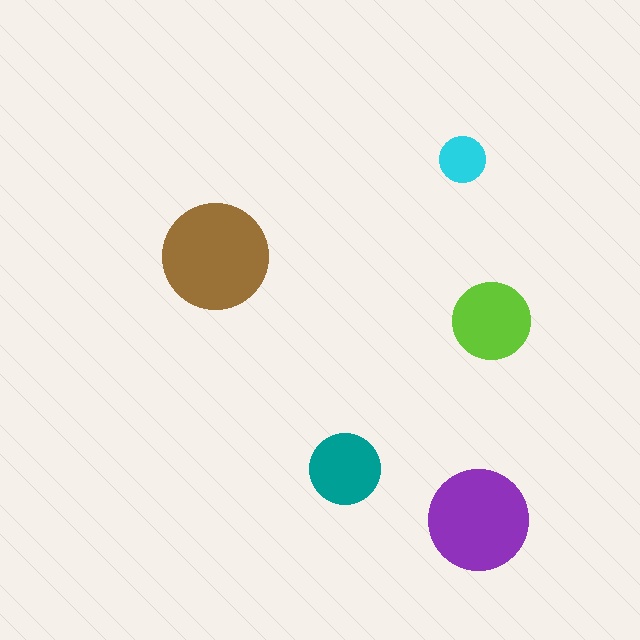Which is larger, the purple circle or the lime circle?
The purple one.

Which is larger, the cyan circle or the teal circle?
The teal one.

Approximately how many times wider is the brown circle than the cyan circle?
About 2.5 times wider.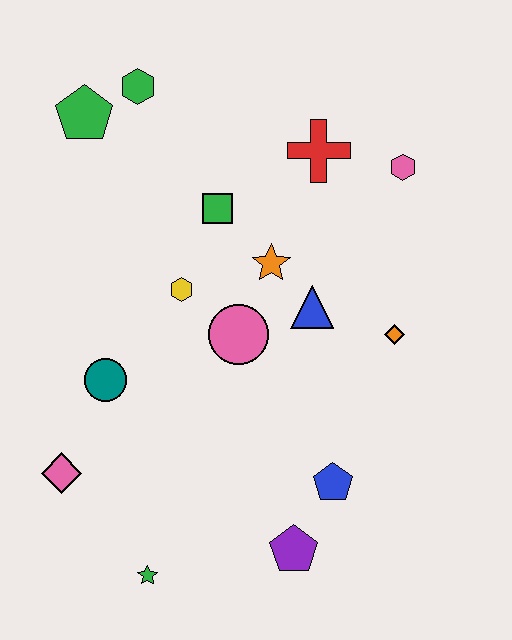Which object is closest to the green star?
The pink diamond is closest to the green star.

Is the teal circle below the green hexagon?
Yes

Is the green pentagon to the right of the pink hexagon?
No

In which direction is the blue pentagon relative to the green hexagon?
The blue pentagon is below the green hexagon.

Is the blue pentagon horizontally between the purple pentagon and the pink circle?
No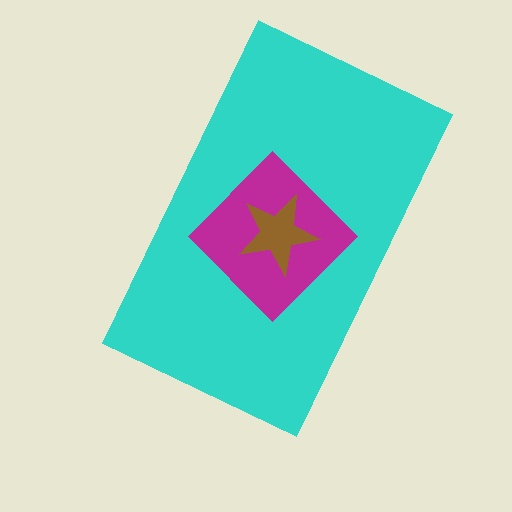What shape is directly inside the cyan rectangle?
The magenta diamond.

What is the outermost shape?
The cyan rectangle.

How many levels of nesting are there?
3.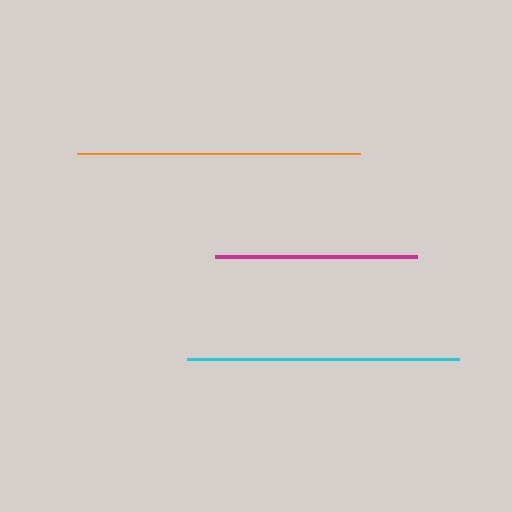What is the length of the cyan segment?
The cyan segment is approximately 272 pixels long.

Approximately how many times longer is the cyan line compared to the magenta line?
The cyan line is approximately 1.3 times the length of the magenta line.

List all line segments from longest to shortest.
From longest to shortest: orange, cyan, magenta.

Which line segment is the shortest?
The magenta line is the shortest at approximately 202 pixels.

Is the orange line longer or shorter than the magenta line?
The orange line is longer than the magenta line.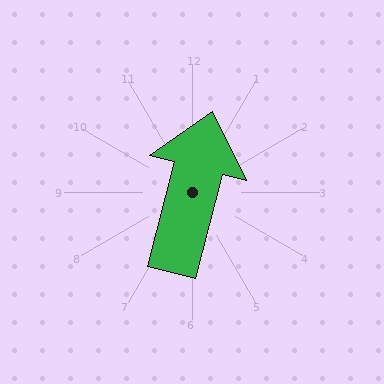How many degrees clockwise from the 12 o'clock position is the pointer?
Approximately 14 degrees.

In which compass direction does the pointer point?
North.